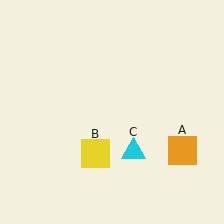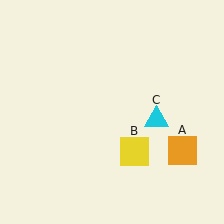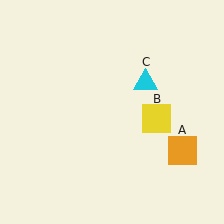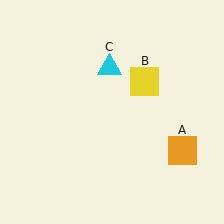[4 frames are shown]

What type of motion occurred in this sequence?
The yellow square (object B), cyan triangle (object C) rotated counterclockwise around the center of the scene.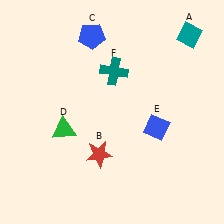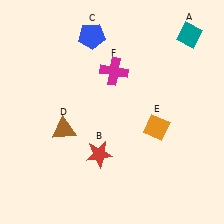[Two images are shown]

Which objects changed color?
D changed from green to brown. E changed from blue to orange. F changed from teal to magenta.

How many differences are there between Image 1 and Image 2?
There are 3 differences between the two images.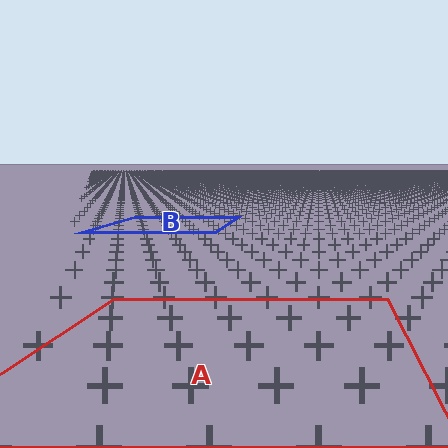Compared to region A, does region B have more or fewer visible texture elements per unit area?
Region B has more texture elements per unit area — they are packed more densely because it is farther away.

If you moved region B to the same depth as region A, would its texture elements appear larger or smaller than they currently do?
They would appear larger. At a closer depth, the same texture elements are projected at a bigger on-screen size.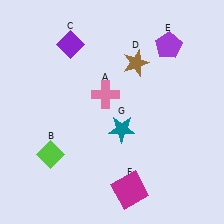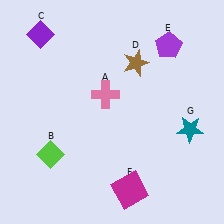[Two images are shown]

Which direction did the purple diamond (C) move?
The purple diamond (C) moved left.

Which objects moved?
The objects that moved are: the purple diamond (C), the teal star (G).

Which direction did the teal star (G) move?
The teal star (G) moved right.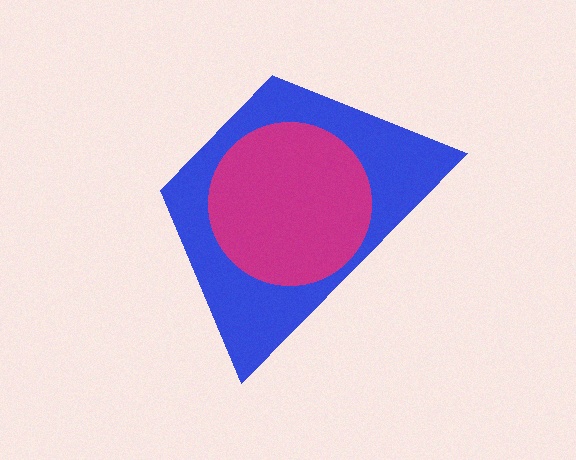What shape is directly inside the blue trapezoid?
The magenta circle.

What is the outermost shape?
The blue trapezoid.